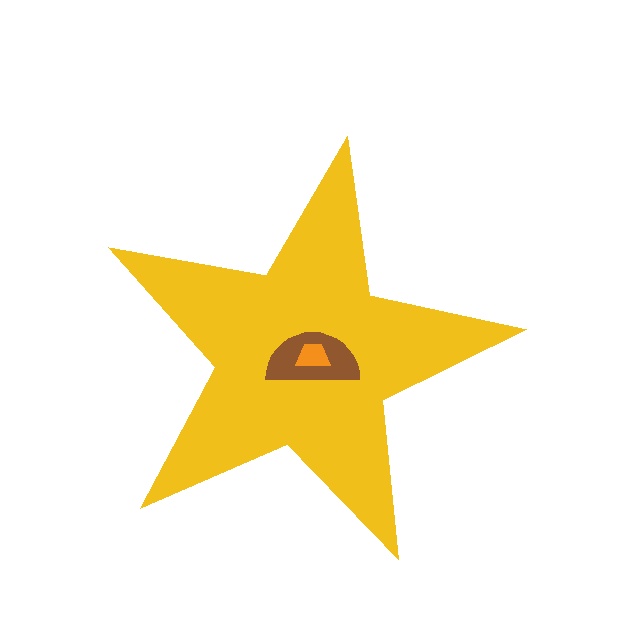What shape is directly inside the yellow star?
The brown semicircle.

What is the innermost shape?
The orange trapezoid.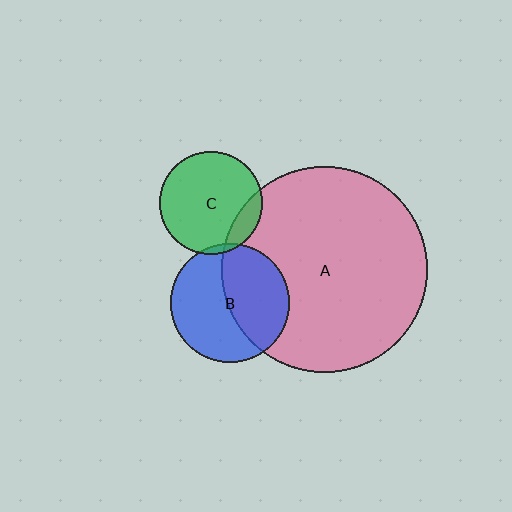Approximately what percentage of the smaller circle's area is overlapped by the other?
Approximately 15%.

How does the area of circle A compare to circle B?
Approximately 3.0 times.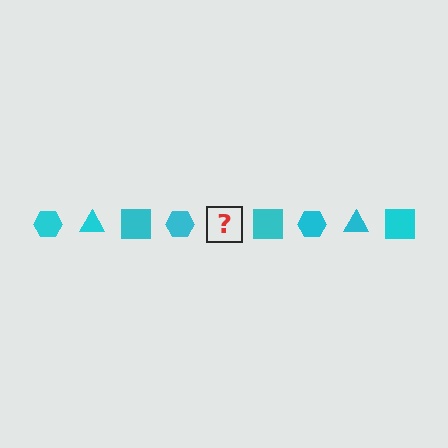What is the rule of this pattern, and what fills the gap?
The rule is that the pattern cycles through hexagon, triangle, square shapes in cyan. The gap should be filled with a cyan triangle.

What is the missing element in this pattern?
The missing element is a cyan triangle.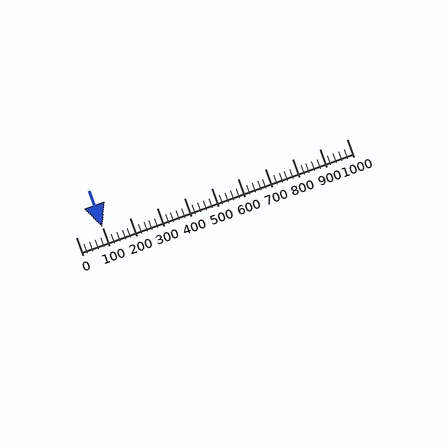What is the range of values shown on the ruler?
The ruler shows values from 0 to 1000.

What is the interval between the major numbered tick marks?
The major tick marks are spaced 100 units apart.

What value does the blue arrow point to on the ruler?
The blue arrow points to approximately 100.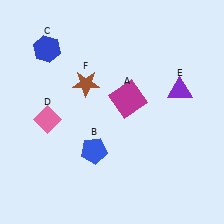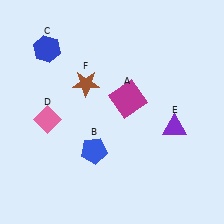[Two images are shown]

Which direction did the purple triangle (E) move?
The purple triangle (E) moved down.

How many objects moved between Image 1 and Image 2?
1 object moved between the two images.